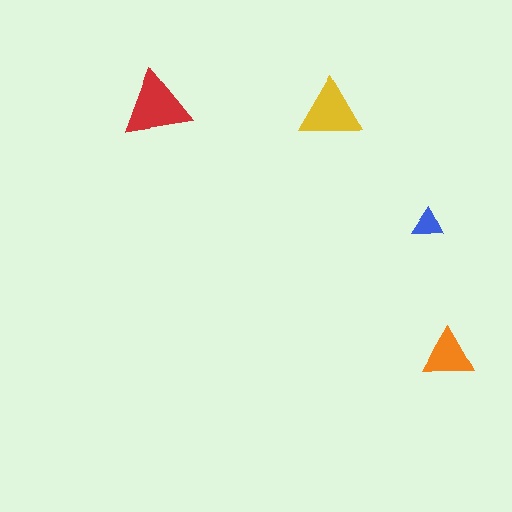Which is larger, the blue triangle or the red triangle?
The red one.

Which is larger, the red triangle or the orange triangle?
The red one.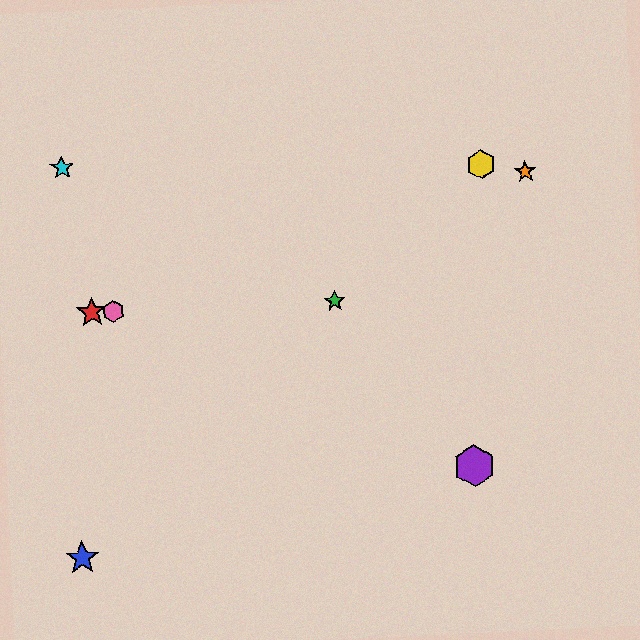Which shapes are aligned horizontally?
The red star, the green star, the pink hexagon are aligned horizontally.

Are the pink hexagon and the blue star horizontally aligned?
No, the pink hexagon is at y≈311 and the blue star is at y≈558.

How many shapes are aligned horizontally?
3 shapes (the red star, the green star, the pink hexagon) are aligned horizontally.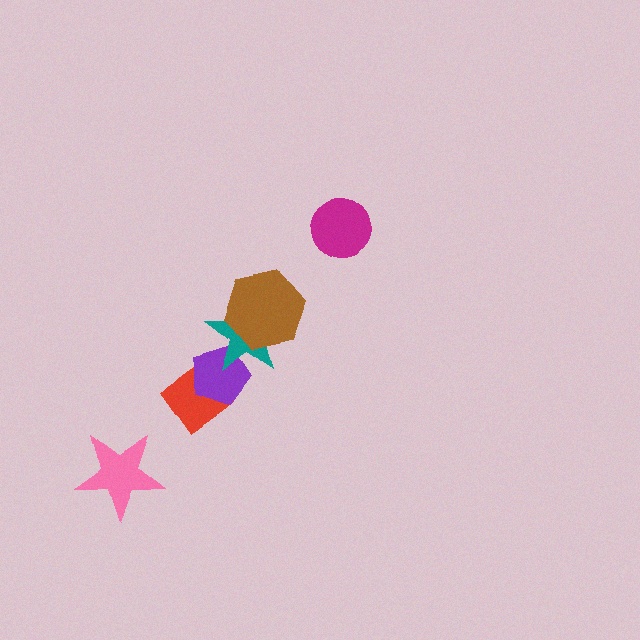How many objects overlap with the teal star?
2 objects overlap with the teal star.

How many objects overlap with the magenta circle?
0 objects overlap with the magenta circle.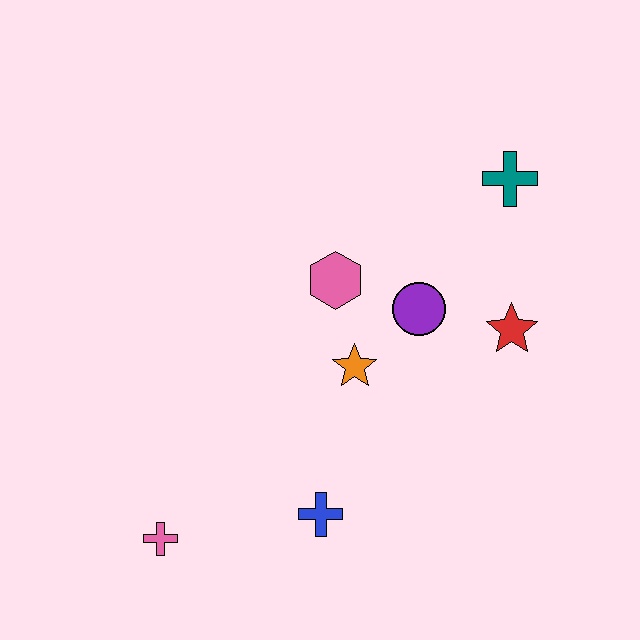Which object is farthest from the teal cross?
The pink cross is farthest from the teal cross.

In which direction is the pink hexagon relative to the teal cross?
The pink hexagon is to the left of the teal cross.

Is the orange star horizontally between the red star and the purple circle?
No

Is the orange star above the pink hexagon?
No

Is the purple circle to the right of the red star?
No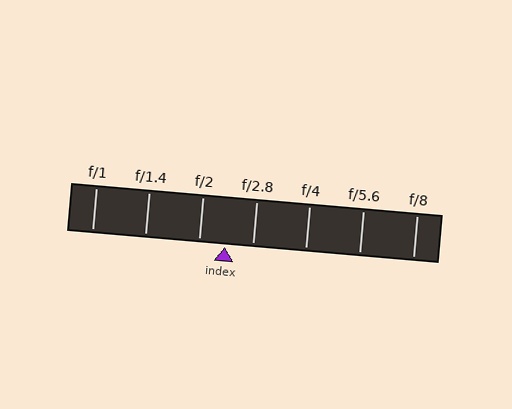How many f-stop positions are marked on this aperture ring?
There are 7 f-stop positions marked.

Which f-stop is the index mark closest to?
The index mark is closest to f/2.